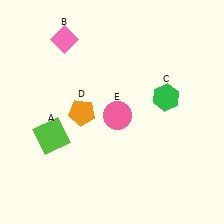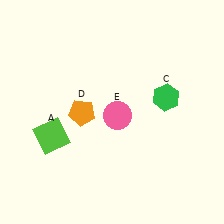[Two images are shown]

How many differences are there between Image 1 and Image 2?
There is 1 difference between the two images.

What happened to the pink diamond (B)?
The pink diamond (B) was removed in Image 2. It was in the top-left area of Image 1.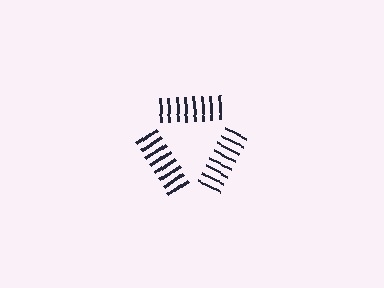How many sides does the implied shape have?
3 sides — the line-ends trace a triangle.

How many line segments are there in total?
24 — 8 along each of the 3 edges.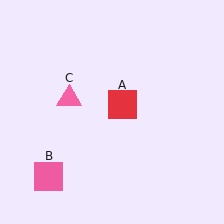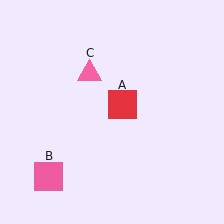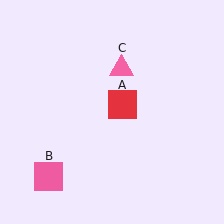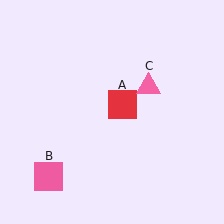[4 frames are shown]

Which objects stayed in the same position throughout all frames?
Red square (object A) and pink square (object B) remained stationary.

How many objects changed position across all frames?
1 object changed position: pink triangle (object C).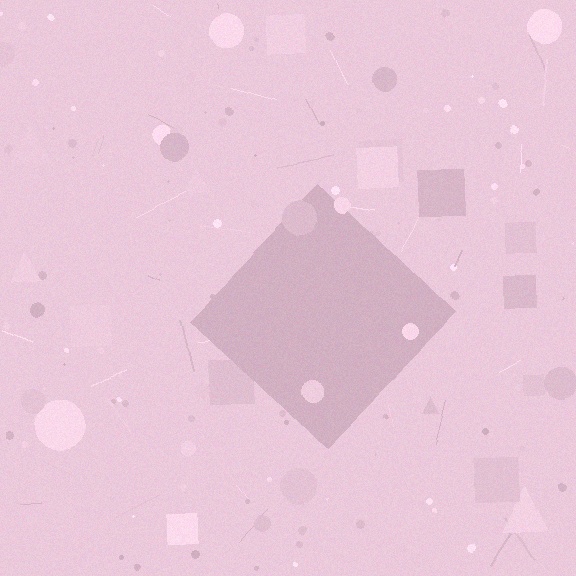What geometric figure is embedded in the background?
A diamond is embedded in the background.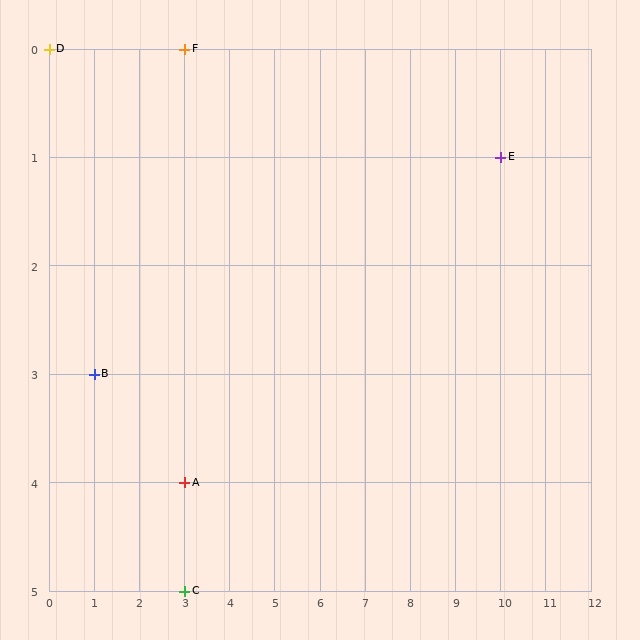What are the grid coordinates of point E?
Point E is at grid coordinates (10, 1).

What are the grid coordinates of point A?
Point A is at grid coordinates (3, 4).